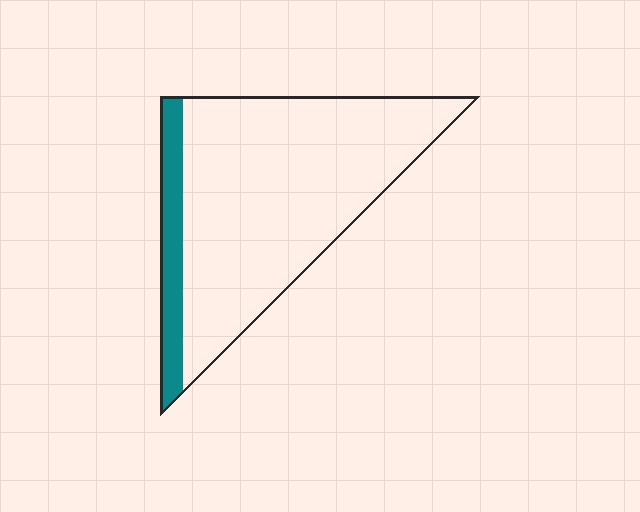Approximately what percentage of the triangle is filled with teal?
Approximately 15%.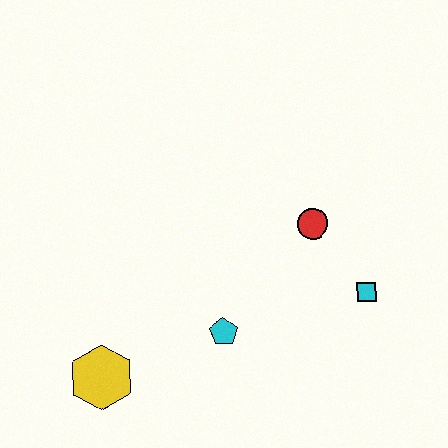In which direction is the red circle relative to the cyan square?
The red circle is above the cyan square.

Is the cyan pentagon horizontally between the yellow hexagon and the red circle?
Yes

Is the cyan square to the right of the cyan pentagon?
Yes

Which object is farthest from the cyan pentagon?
The cyan square is farthest from the cyan pentagon.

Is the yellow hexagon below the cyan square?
Yes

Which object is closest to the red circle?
The cyan square is closest to the red circle.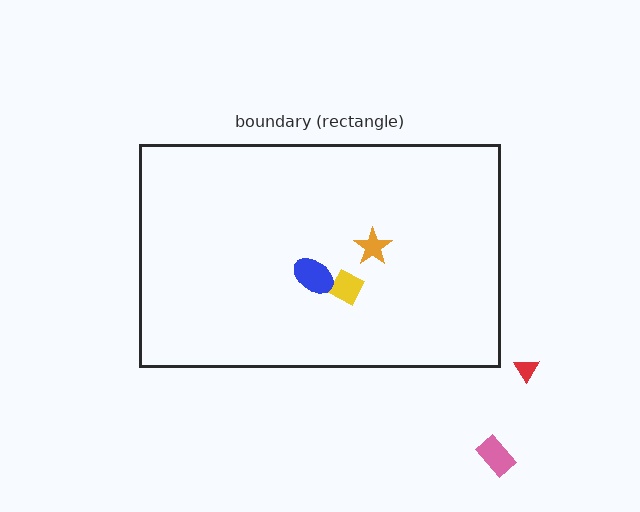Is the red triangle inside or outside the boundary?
Outside.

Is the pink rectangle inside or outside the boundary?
Outside.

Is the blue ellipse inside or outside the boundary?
Inside.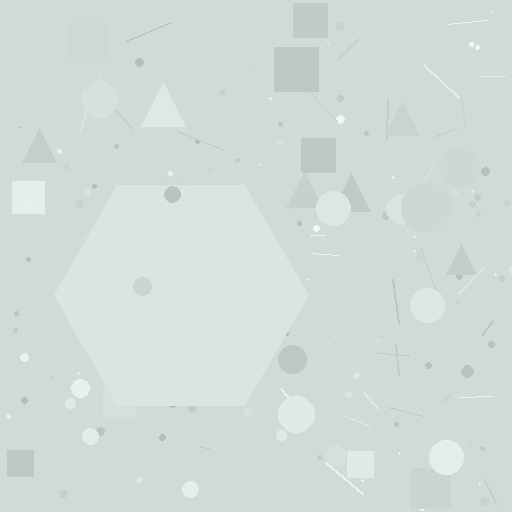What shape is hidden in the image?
A hexagon is hidden in the image.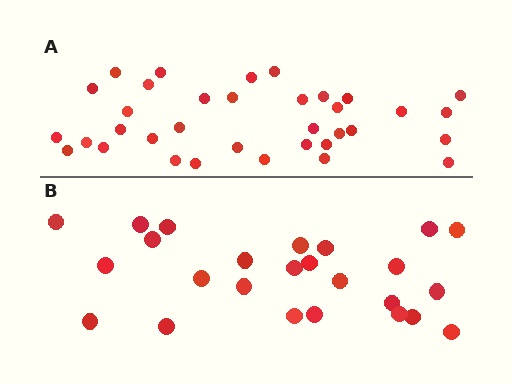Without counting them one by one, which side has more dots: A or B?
Region A (the top region) has more dots.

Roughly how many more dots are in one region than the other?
Region A has roughly 10 or so more dots than region B.